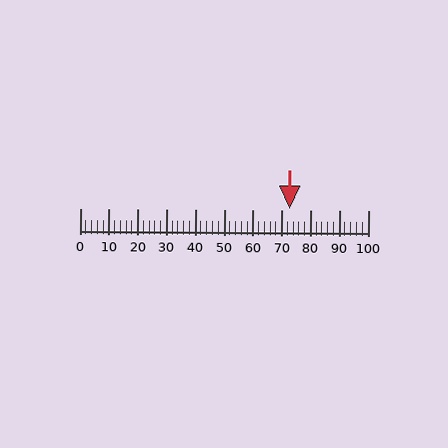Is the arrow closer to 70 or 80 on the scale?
The arrow is closer to 70.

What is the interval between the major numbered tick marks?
The major tick marks are spaced 10 units apart.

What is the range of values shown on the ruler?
The ruler shows values from 0 to 100.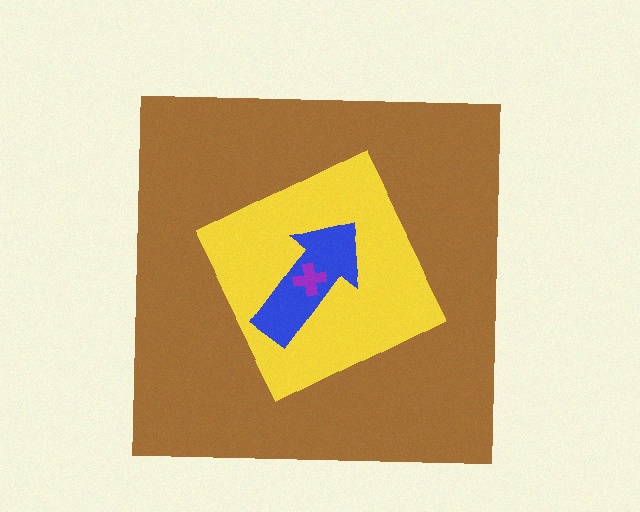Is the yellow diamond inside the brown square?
Yes.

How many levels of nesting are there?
4.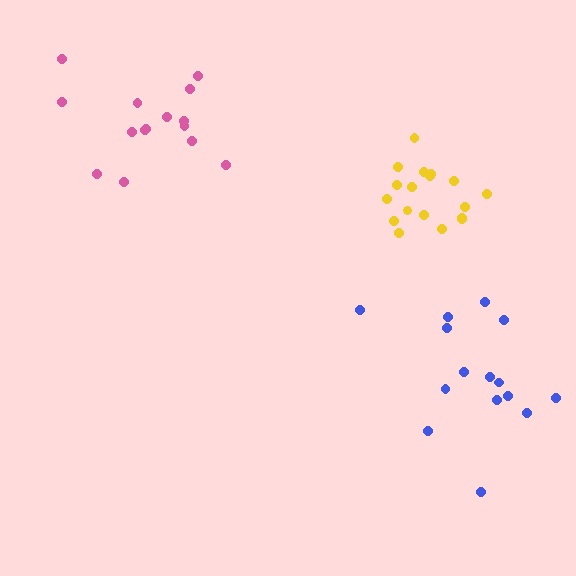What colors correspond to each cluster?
The clusters are colored: yellow, pink, blue.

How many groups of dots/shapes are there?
There are 3 groups.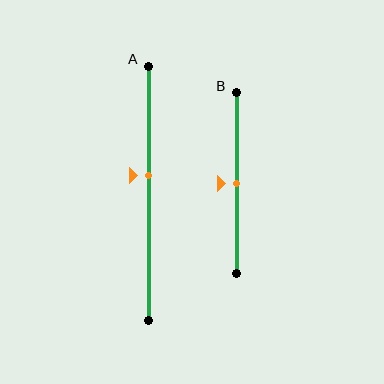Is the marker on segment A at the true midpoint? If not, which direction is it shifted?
No, the marker on segment A is shifted upward by about 7% of the segment length.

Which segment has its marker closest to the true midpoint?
Segment B has its marker closest to the true midpoint.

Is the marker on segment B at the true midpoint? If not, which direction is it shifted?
Yes, the marker on segment B is at the true midpoint.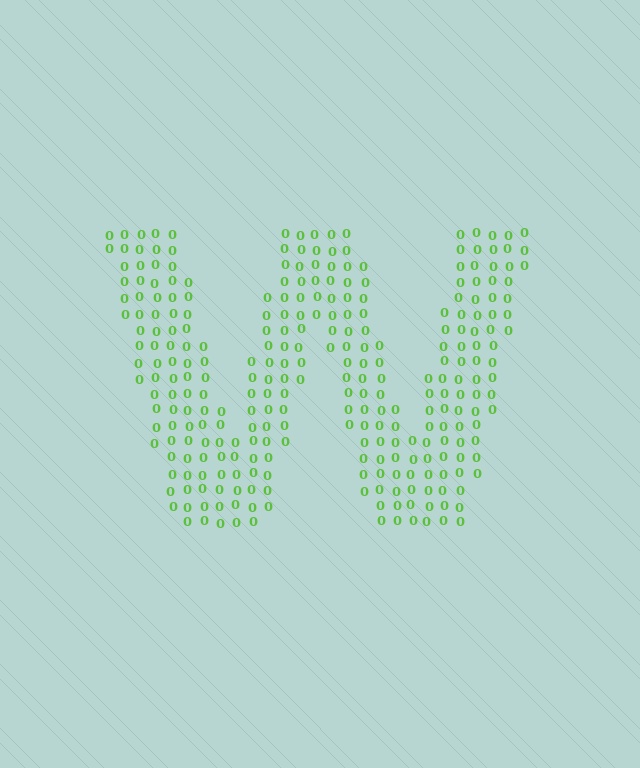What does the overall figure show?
The overall figure shows the letter W.